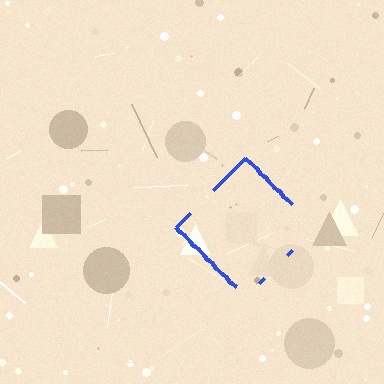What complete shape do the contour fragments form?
The contour fragments form a diamond.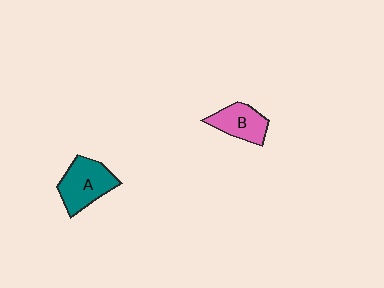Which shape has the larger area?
Shape A (teal).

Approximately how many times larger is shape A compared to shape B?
Approximately 1.3 times.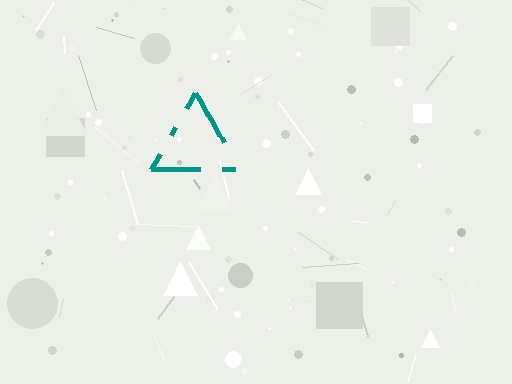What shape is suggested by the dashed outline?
The dashed outline suggests a triangle.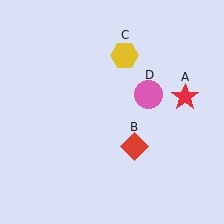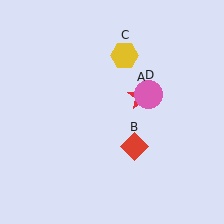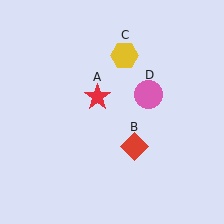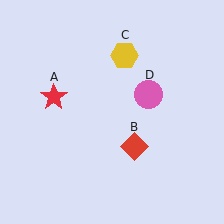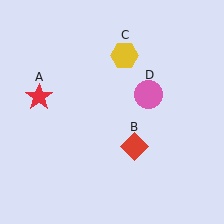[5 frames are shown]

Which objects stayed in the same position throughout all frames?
Red diamond (object B) and yellow hexagon (object C) and pink circle (object D) remained stationary.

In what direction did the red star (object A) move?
The red star (object A) moved left.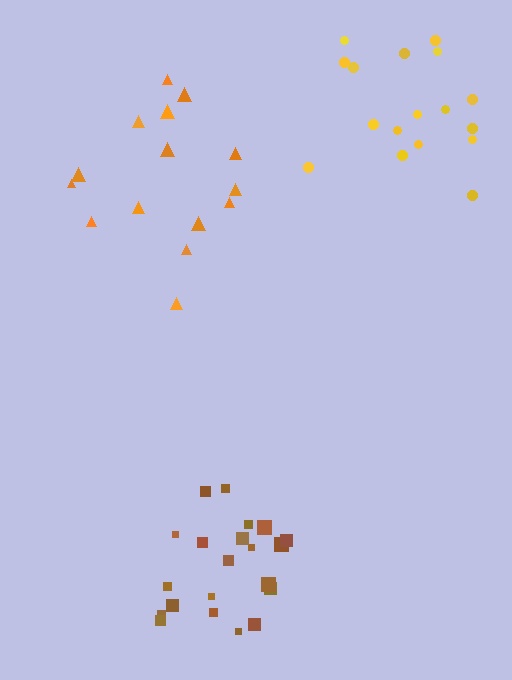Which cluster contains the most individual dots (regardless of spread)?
Brown (21).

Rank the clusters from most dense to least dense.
brown, yellow, orange.